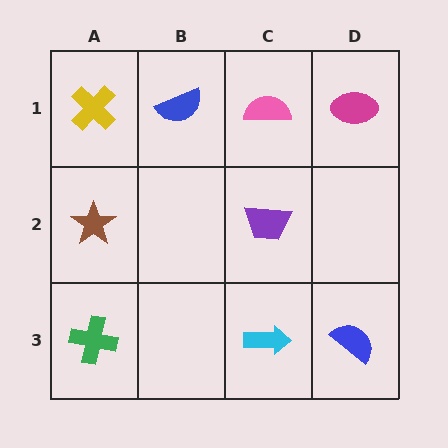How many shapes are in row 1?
4 shapes.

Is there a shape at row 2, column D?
No, that cell is empty.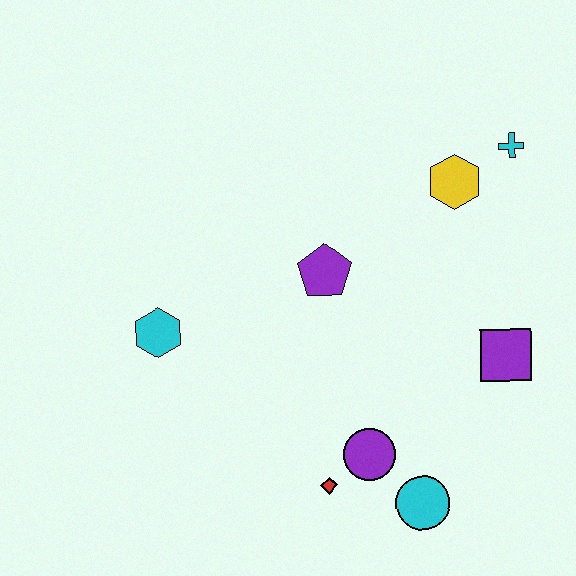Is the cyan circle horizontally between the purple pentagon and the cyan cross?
Yes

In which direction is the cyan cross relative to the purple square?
The cyan cross is above the purple square.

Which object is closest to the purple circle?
The red diamond is closest to the purple circle.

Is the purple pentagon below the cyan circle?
No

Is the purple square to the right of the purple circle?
Yes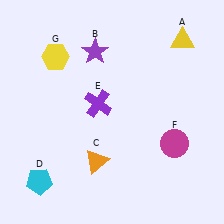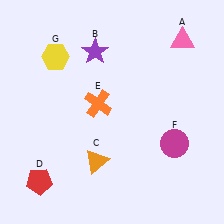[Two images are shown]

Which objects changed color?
A changed from yellow to pink. D changed from cyan to red. E changed from purple to orange.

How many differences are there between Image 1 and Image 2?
There are 3 differences between the two images.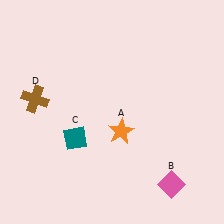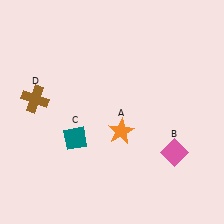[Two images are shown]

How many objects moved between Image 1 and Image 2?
1 object moved between the two images.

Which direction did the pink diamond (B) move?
The pink diamond (B) moved up.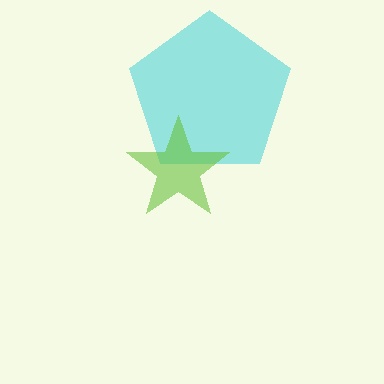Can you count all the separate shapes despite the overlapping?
Yes, there are 2 separate shapes.